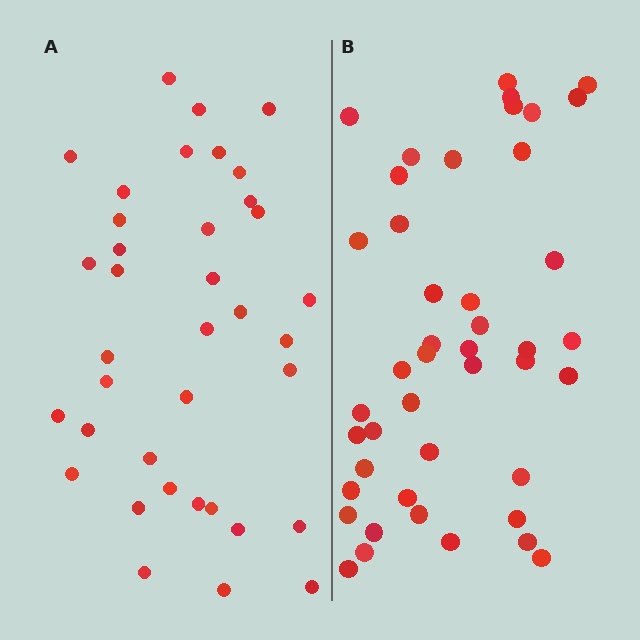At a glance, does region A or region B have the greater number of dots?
Region B (the right region) has more dots.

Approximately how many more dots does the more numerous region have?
Region B has roughly 8 or so more dots than region A.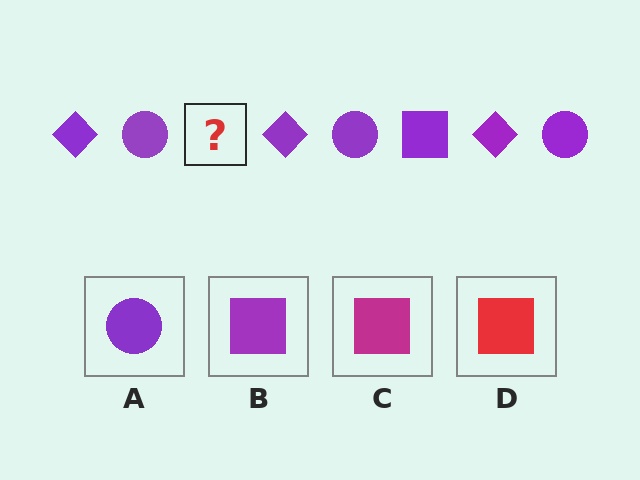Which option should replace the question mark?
Option B.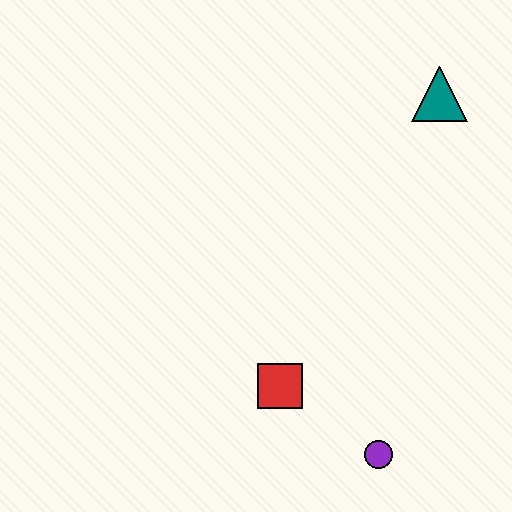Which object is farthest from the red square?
The teal triangle is farthest from the red square.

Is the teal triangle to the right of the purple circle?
Yes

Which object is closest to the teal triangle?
The red square is closest to the teal triangle.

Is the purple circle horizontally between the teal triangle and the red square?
Yes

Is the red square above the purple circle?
Yes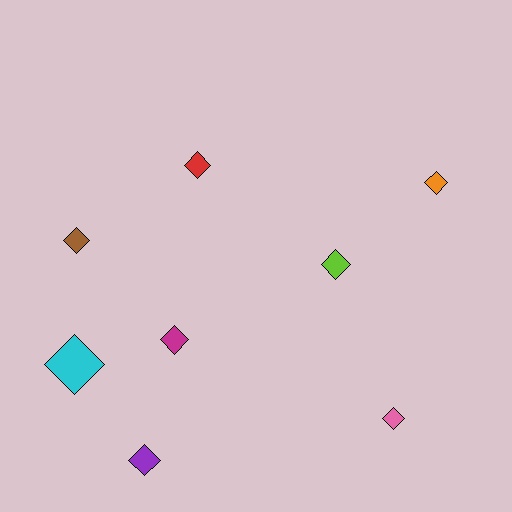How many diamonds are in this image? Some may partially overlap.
There are 8 diamonds.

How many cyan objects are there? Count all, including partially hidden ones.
There is 1 cyan object.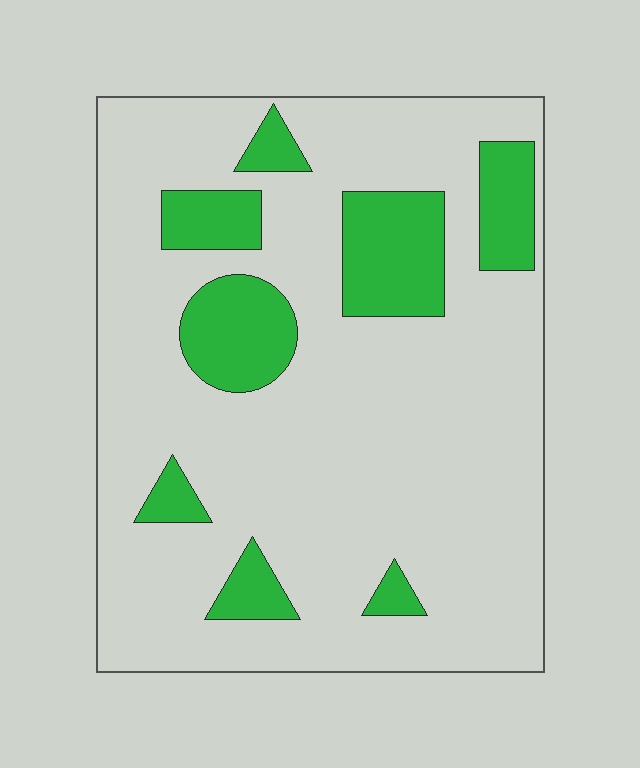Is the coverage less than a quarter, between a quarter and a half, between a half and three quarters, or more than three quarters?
Less than a quarter.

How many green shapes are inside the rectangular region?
8.